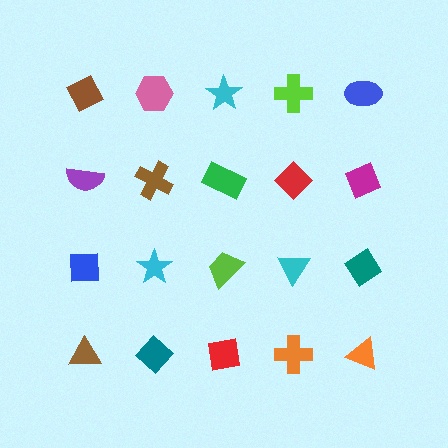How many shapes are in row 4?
5 shapes.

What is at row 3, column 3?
A lime trapezoid.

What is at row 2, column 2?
A brown cross.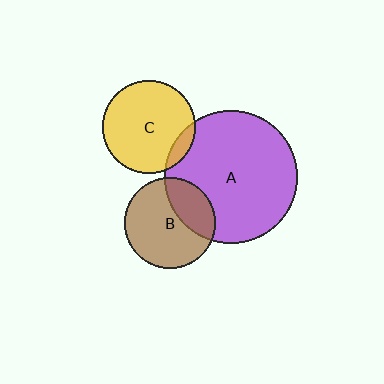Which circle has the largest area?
Circle A (purple).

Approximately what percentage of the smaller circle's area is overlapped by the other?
Approximately 10%.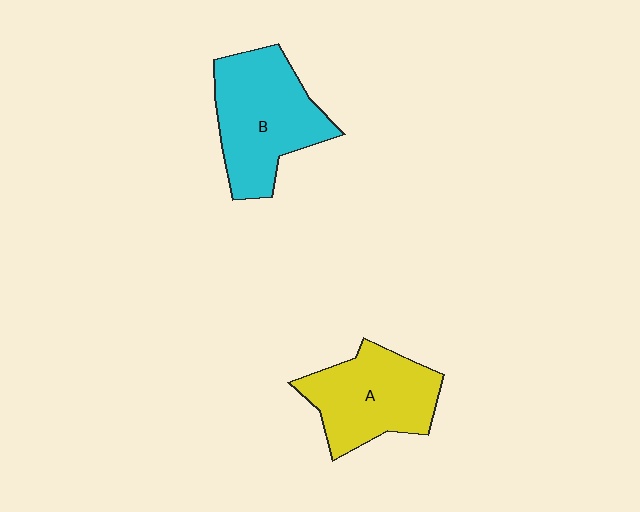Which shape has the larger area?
Shape B (cyan).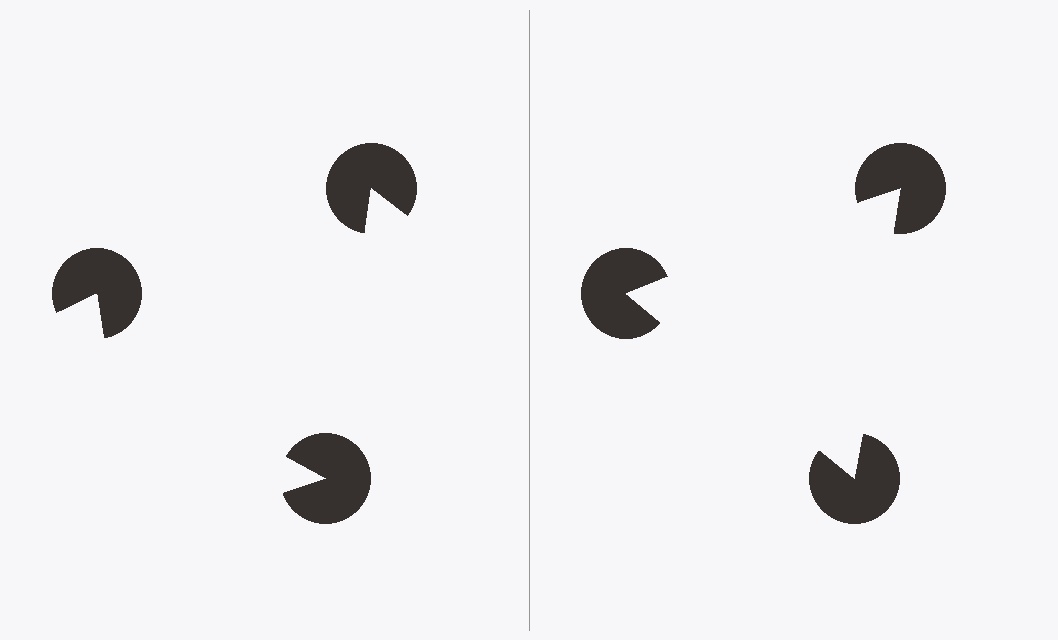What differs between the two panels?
The pac-man discs are positioned identically on both sides; only the wedge orientations differ. On the right they align to a triangle; on the left they are misaligned.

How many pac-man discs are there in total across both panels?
6 — 3 on each side.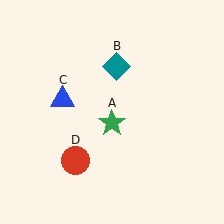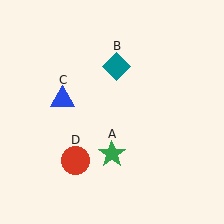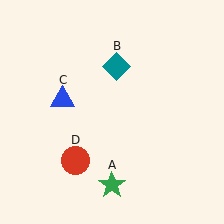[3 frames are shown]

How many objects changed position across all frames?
1 object changed position: green star (object A).